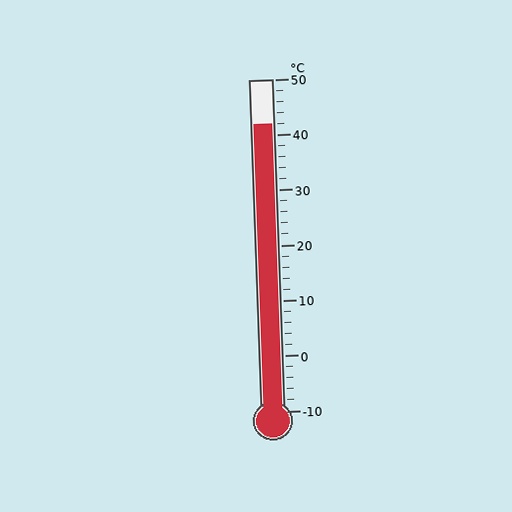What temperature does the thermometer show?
The thermometer shows approximately 42°C.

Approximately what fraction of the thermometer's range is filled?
The thermometer is filled to approximately 85% of its range.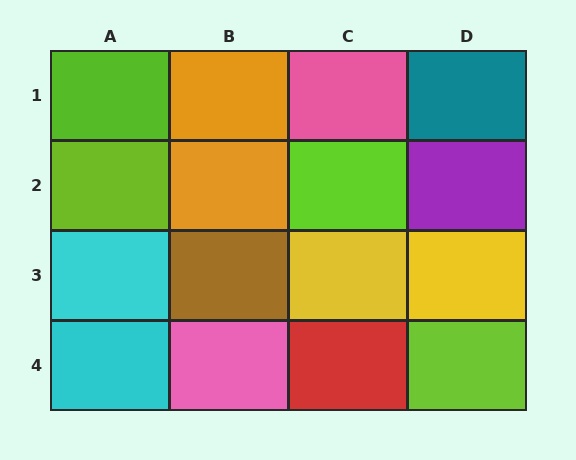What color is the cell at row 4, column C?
Red.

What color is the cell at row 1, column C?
Pink.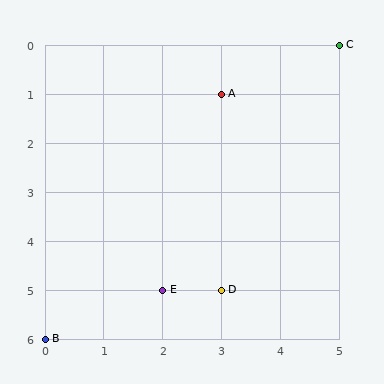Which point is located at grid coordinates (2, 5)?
Point E is at (2, 5).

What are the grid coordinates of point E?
Point E is at grid coordinates (2, 5).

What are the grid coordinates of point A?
Point A is at grid coordinates (3, 1).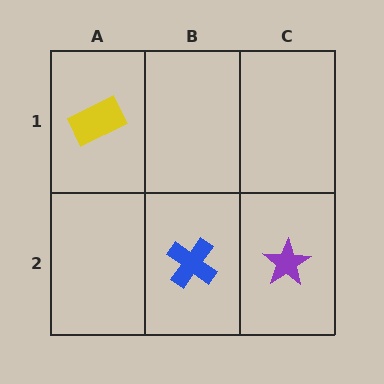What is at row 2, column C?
A purple star.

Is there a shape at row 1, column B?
No, that cell is empty.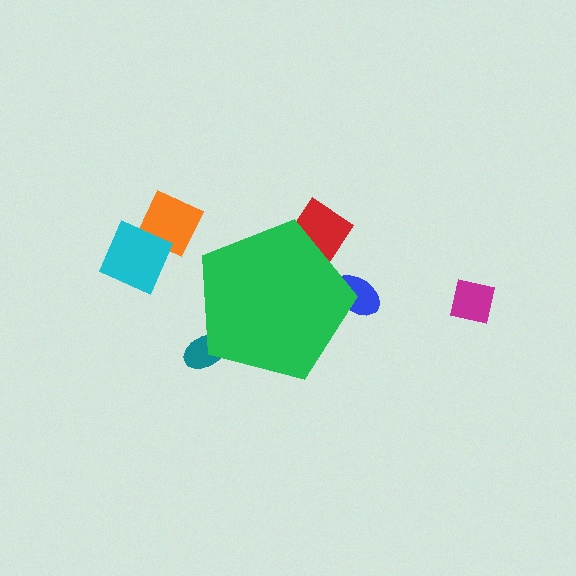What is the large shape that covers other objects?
A green pentagon.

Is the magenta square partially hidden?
No, the magenta square is fully visible.